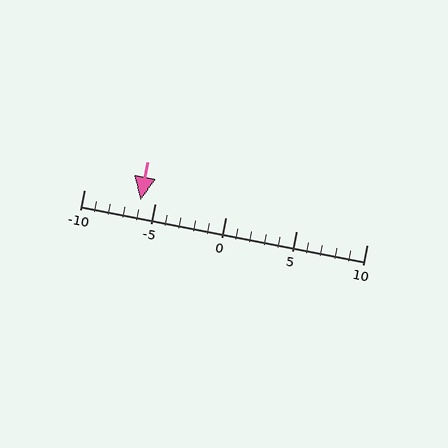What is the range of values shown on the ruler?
The ruler shows values from -10 to 10.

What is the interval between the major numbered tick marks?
The major tick marks are spaced 5 units apart.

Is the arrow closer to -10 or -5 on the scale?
The arrow is closer to -5.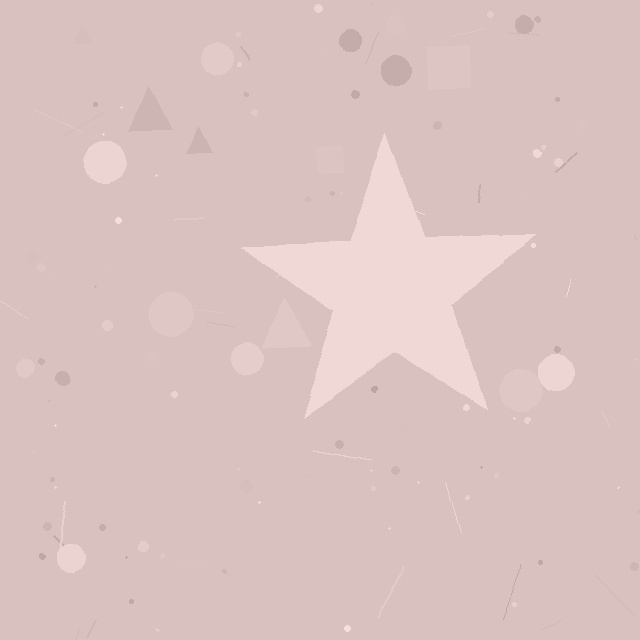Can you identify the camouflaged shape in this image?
The camouflaged shape is a star.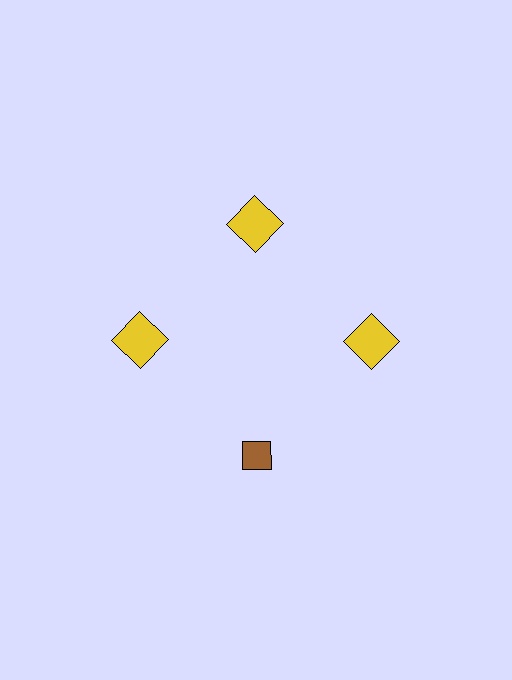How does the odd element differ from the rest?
It differs in both color (brown instead of yellow) and shape (diamond instead of square).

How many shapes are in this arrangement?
There are 4 shapes arranged in a ring pattern.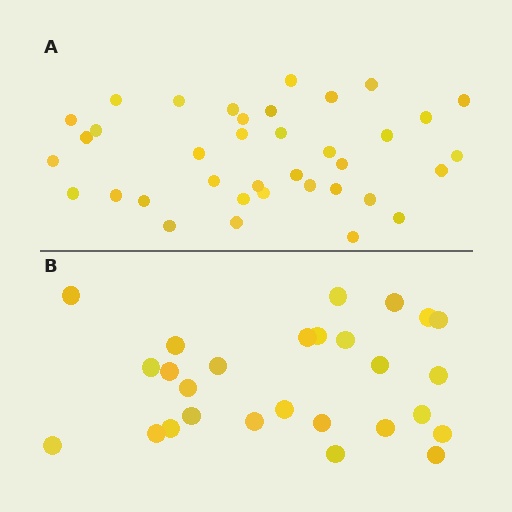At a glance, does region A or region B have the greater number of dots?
Region A (the top region) has more dots.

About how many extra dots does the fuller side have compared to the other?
Region A has roughly 10 or so more dots than region B.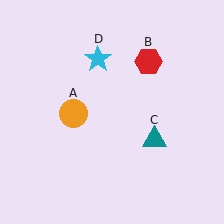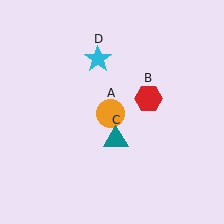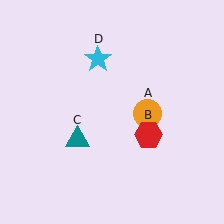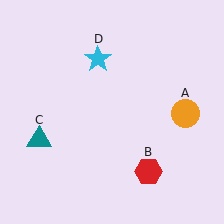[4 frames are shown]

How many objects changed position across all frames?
3 objects changed position: orange circle (object A), red hexagon (object B), teal triangle (object C).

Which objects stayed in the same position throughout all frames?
Cyan star (object D) remained stationary.